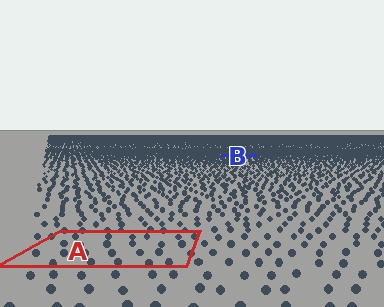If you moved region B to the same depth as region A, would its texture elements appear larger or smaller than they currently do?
They would appear larger. At a closer depth, the same texture elements are projected at a bigger on-screen size.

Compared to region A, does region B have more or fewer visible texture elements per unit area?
Region B has more texture elements per unit area — they are packed more densely because it is farther away.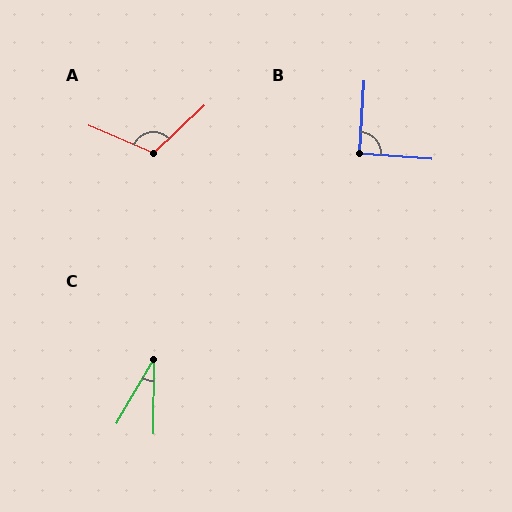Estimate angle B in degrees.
Approximately 91 degrees.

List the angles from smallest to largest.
C (30°), B (91°), A (114°).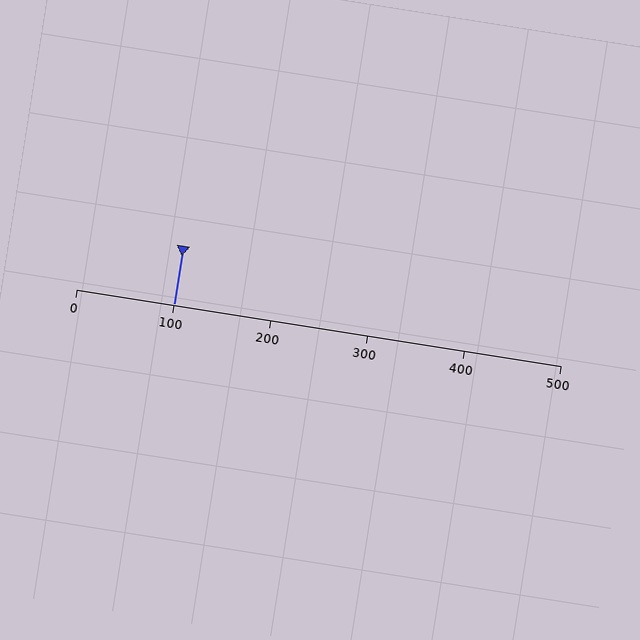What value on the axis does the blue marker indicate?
The marker indicates approximately 100.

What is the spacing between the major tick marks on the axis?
The major ticks are spaced 100 apart.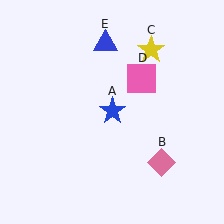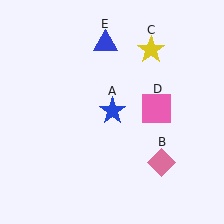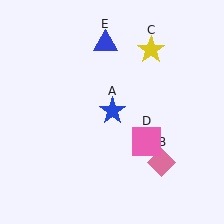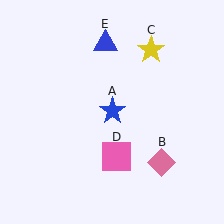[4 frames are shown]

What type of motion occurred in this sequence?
The pink square (object D) rotated clockwise around the center of the scene.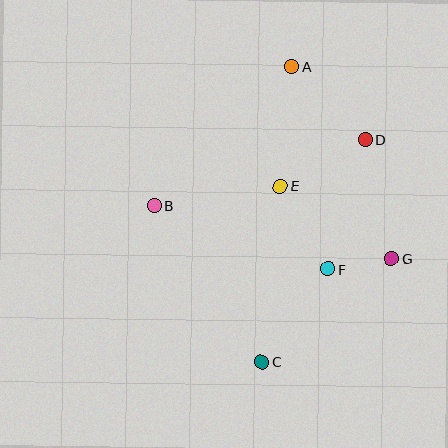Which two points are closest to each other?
Points F and G are closest to each other.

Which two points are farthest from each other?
Points A and C are farthest from each other.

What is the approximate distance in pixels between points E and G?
The distance between E and G is approximately 133 pixels.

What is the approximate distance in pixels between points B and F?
The distance between B and F is approximately 185 pixels.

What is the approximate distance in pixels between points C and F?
The distance between C and F is approximately 114 pixels.